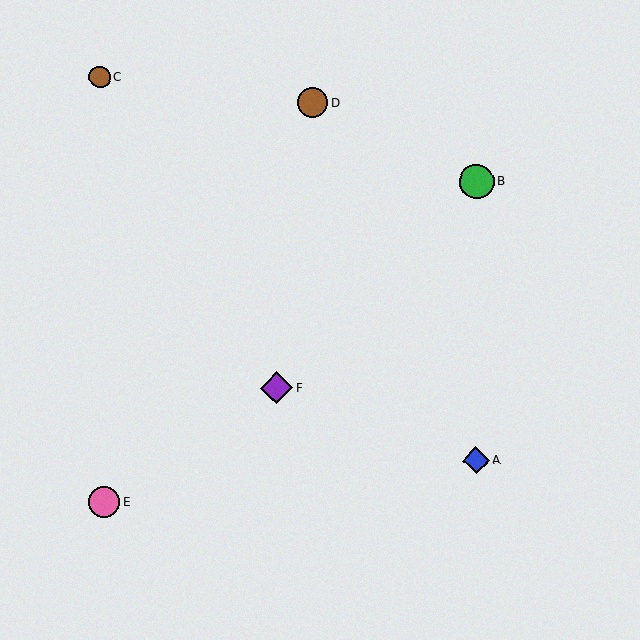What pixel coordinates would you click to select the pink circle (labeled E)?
Click at (104, 502) to select the pink circle E.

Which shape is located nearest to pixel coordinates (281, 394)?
The purple diamond (labeled F) at (276, 388) is nearest to that location.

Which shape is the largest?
The green circle (labeled B) is the largest.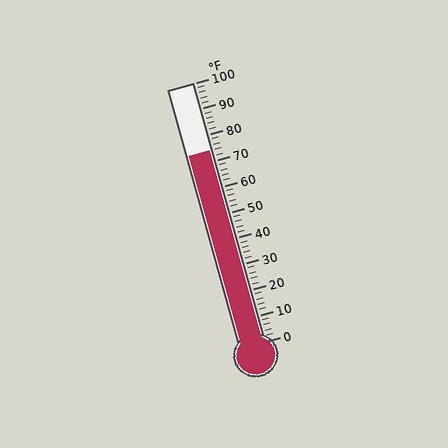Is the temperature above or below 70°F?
The temperature is above 70°F.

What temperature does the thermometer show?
The thermometer shows approximately 74°F.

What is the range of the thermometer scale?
The thermometer scale ranges from 0°F to 100°F.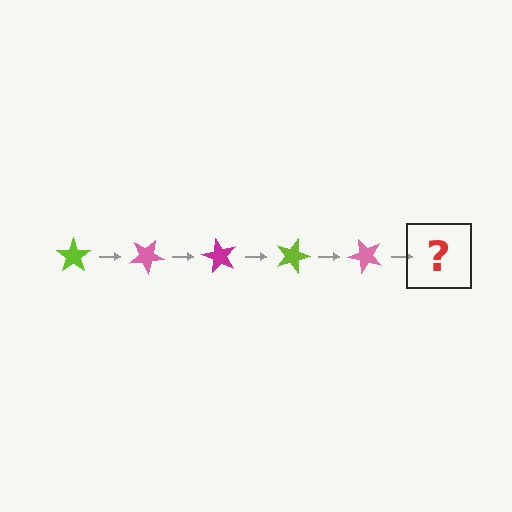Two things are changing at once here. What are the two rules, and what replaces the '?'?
The two rules are that it rotates 30 degrees each step and the color cycles through lime, pink, and magenta. The '?' should be a magenta star, rotated 150 degrees from the start.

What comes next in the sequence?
The next element should be a magenta star, rotated 150 degrees from the start.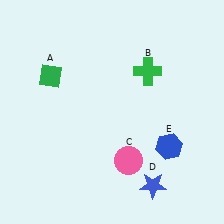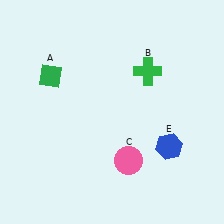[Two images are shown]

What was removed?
The blue star (D) was removed in Image 2.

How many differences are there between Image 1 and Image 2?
There is 1 difference between the two images.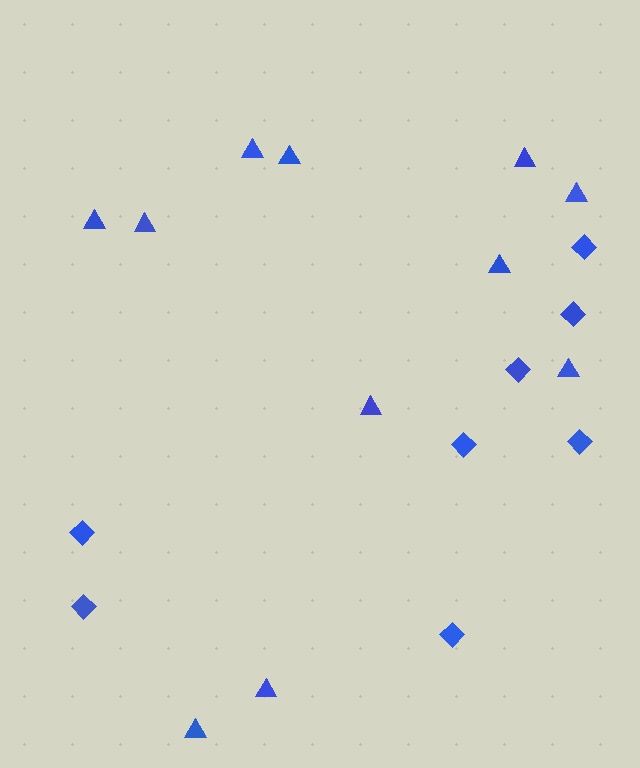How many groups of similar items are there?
There are 2 groups: one group of diamonds (8) and one group of triangles (11).